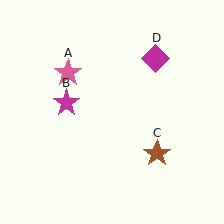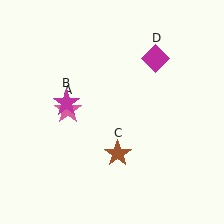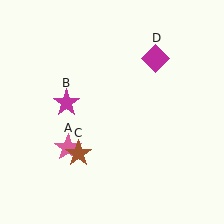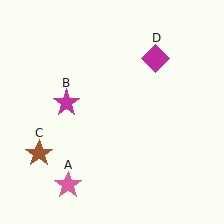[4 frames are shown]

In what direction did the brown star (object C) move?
The brown star (object C) moved left.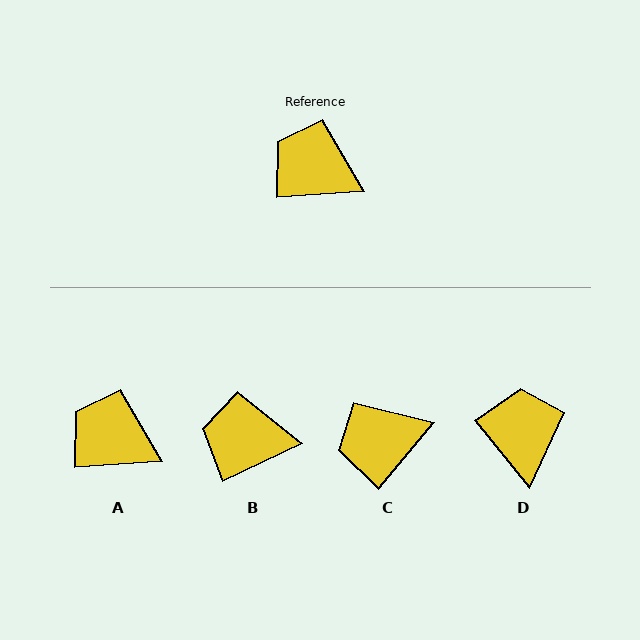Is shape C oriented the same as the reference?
No, it is off by about 47 degrees.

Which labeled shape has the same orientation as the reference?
A.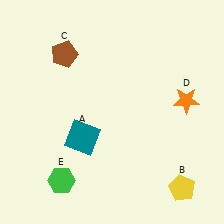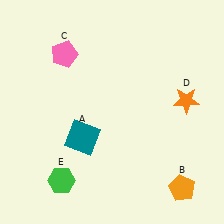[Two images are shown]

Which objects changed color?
B changed from yellow to orange. C changed from brown to pink.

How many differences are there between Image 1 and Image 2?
There are 2 differences between the two images.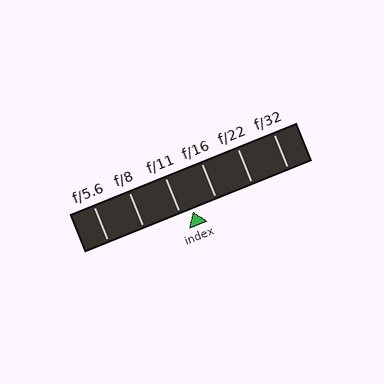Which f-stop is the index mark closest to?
The index mark is closest to f/11.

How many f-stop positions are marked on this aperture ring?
There are 6 f-stop positions marked.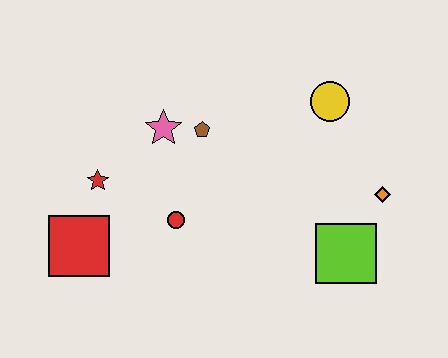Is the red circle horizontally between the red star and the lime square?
Yes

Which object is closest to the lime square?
The orange diamond is closest to the lime square.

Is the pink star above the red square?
Yes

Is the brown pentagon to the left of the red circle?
No